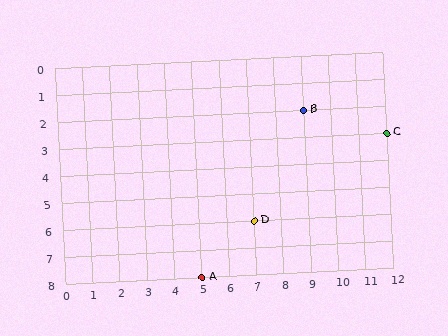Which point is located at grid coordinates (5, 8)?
Point A is at (5, 8).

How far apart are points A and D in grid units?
Points A and D are 2 columns and 2 rows apart (about 2.8 grid units diagonally).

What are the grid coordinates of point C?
Point C is at grid coordinates (12, 3).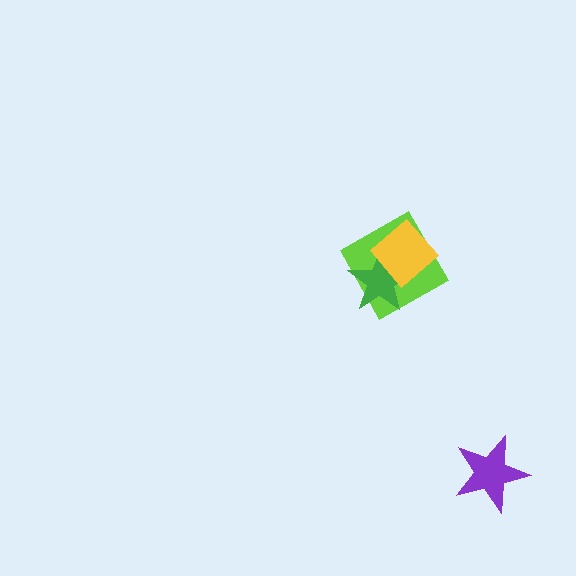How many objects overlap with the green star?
2 objects overlap with the green star.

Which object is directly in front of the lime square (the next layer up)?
The green star is directly in front of the lime square.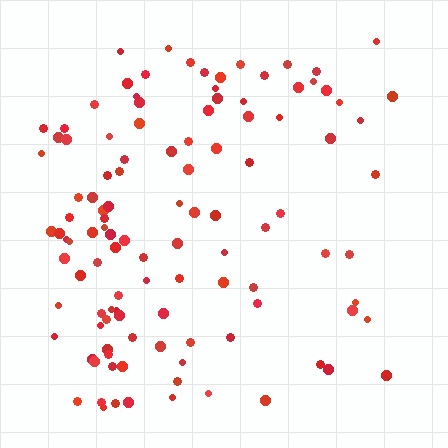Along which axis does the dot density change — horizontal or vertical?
Horizontal.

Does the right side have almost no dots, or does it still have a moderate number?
Still a moderate number, just noticeably fewer than the left.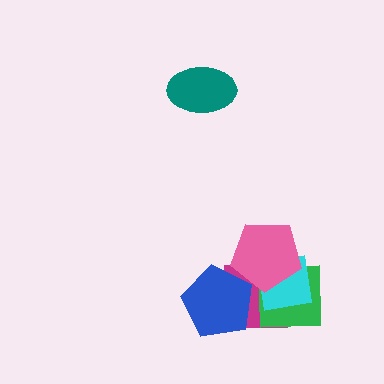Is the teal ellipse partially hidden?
No, no other shape covers it.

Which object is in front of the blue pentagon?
The pink pentagon is in front of the blue pentagon.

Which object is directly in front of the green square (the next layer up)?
The cyan square is directly in front of the green square.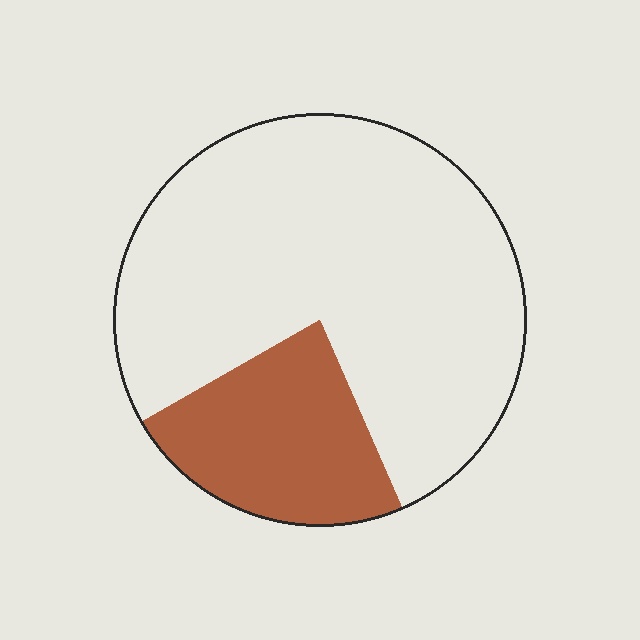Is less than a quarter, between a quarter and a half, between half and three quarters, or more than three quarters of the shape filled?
Less than a quarter.